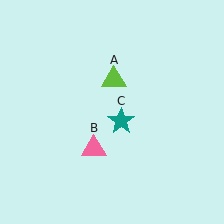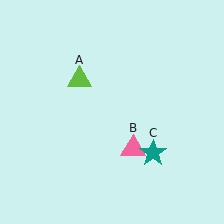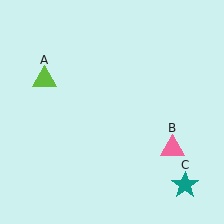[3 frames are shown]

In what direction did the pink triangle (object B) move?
The pink triangle (object B) moved right.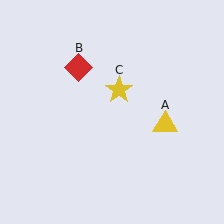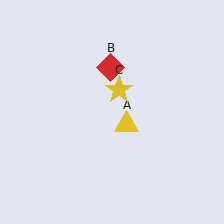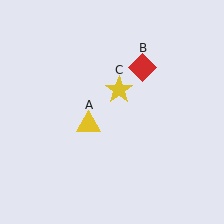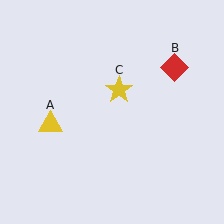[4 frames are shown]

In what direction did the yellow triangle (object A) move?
The yellow triangle (object A) moved left.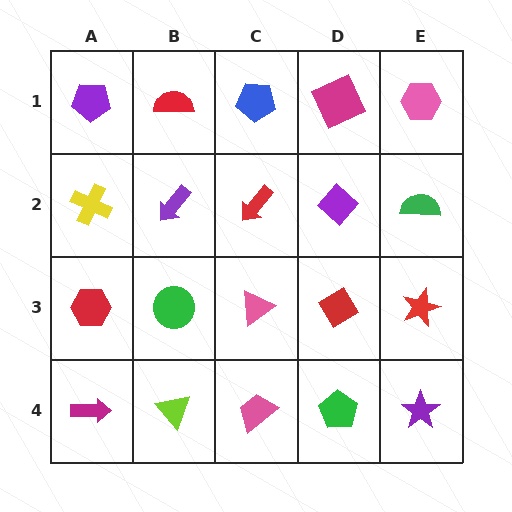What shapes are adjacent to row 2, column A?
A purple pentagon (row 1, column A), a red hexagon (row 3, column A), a purple arrow (row 2, column B).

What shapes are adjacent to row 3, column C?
A red arrow (row 2, column C), a pink trapezoid (row 4, column C), a green circle (row 3, column B), a red diamond (row 3, column D).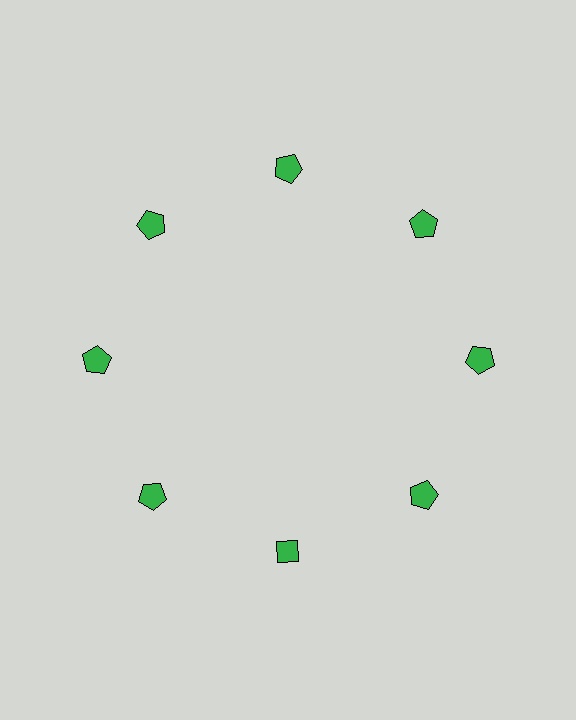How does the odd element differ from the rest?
It has a different shape: diamond instead of pentagon.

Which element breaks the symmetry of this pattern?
The green diamond at roughly the 6 o'clock position breaks the symmetry. All other shapes are green pentagons.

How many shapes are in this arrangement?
There are 8 shapes arranged in a ring pattern.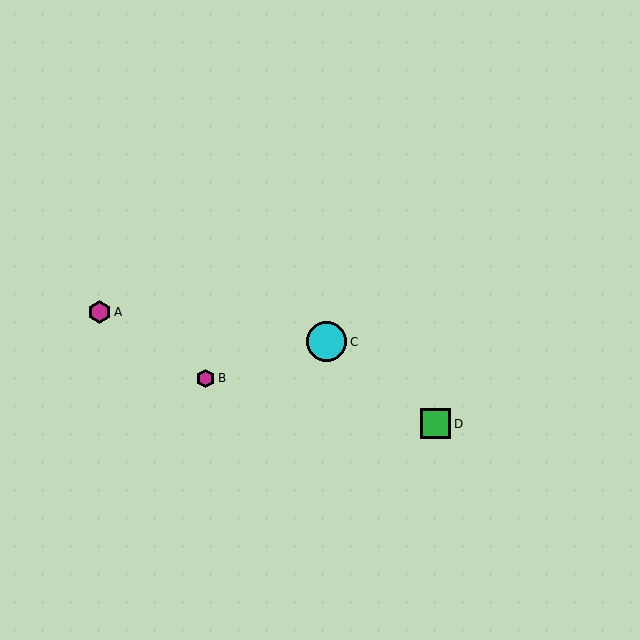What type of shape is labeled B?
Shape B is a magenta hexagon.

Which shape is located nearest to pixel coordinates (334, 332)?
The cyan circle (labeled C) at (327, 342) is nearest to that location.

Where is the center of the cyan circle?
The center of the cyan circle is at (327, 342).